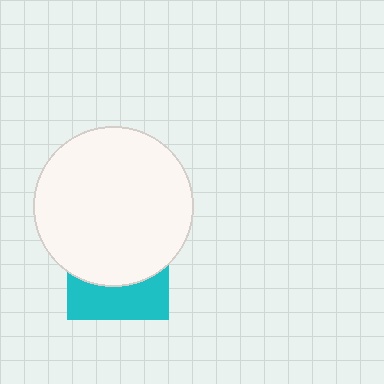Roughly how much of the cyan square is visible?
A small part of it is visible (roughly 38%).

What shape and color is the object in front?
The object in front is a white circle.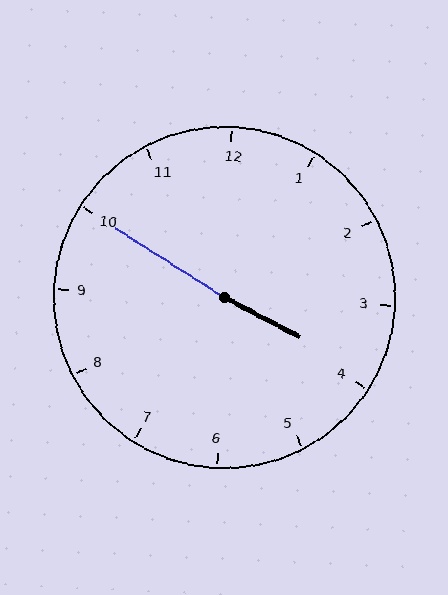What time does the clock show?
3:50.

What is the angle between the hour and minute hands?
Approximately 175 degrees.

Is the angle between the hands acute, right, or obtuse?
It is obtuse.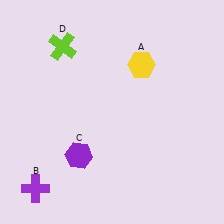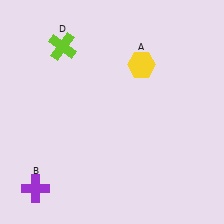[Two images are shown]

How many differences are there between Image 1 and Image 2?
There is 1 difference between the two images.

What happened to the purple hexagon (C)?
The purple hexagon (C) was removed in Image 2. It was in the bottom-left area of Image 1.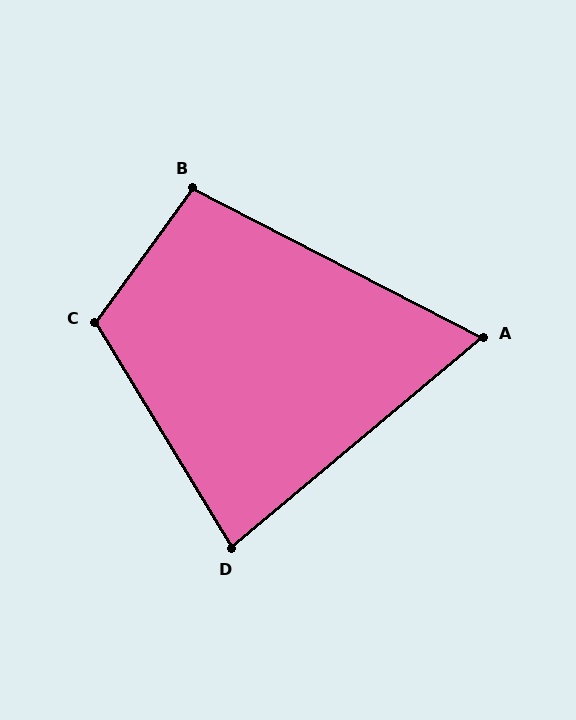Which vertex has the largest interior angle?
C, at approximately 113 degrees.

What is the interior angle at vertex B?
Approximately 99 degrees (obtuse).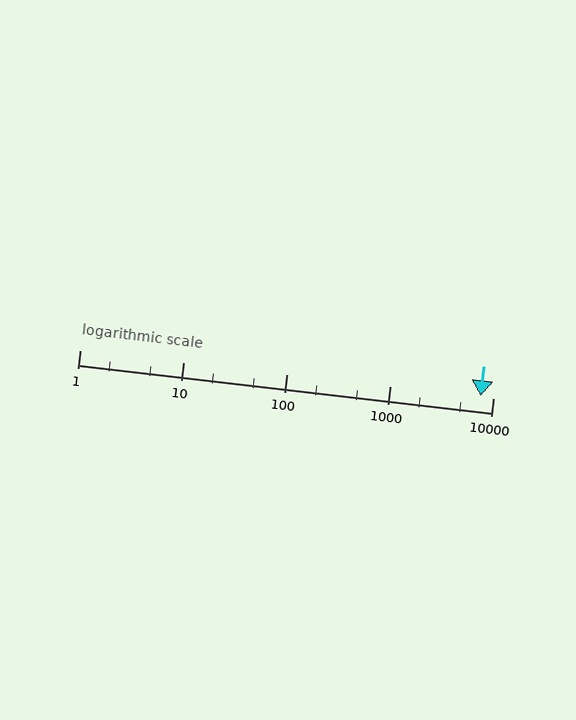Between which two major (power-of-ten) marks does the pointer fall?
The pointer is between 1000 and 10000.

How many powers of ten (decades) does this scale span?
The scale spans 4 decades, from 1 to 10000.